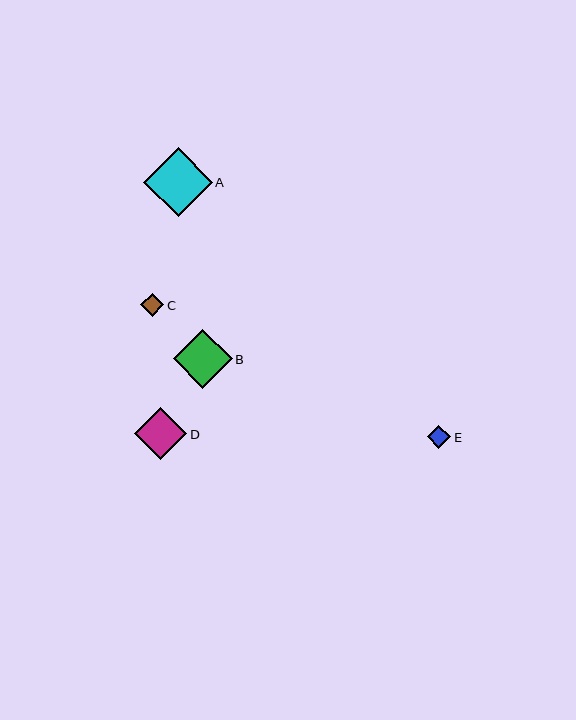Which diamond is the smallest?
Diamond C is the smallest with a size of approximately 23 pixels.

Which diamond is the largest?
Diamond A is the largest with a size of approximately 69 pixels.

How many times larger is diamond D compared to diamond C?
Diamond D is approximately 2.2 times the size of diamond C.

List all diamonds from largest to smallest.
From largest to smallest: A, B, D, E, C.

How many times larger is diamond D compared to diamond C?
Diamond D is approximately 2.2 times the size of diamond C.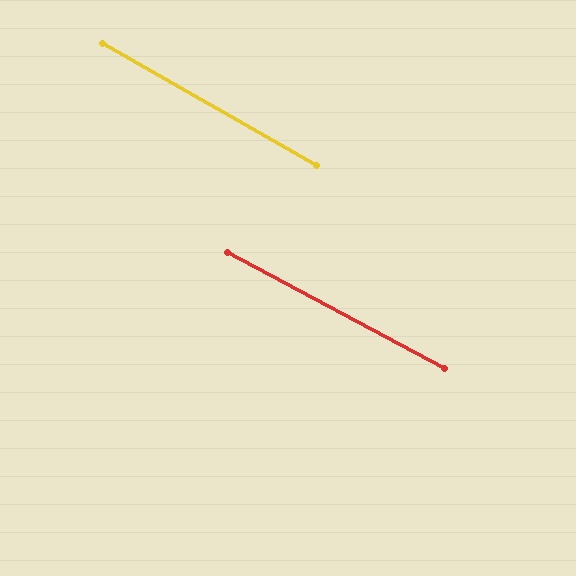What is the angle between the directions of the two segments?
Approximately 1 degree.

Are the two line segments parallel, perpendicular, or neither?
Parallel — their directions differ by only 1.3°.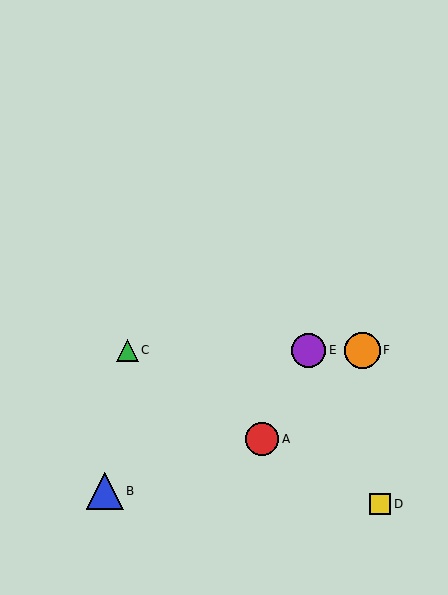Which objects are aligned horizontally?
Objects C, E, F are aligned horizontally.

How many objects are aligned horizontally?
3 objects (C, E, F) are aligned horizontally.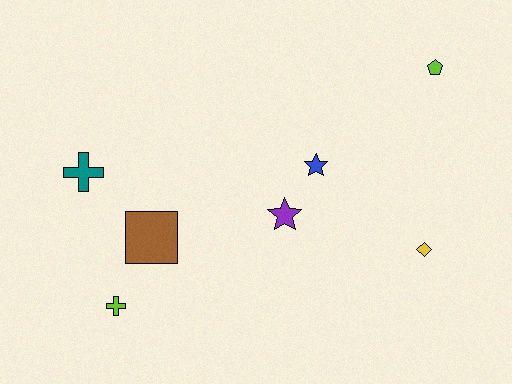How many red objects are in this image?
There are no red objects.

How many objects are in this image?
There are 7 objects.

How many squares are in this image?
There is 1 square.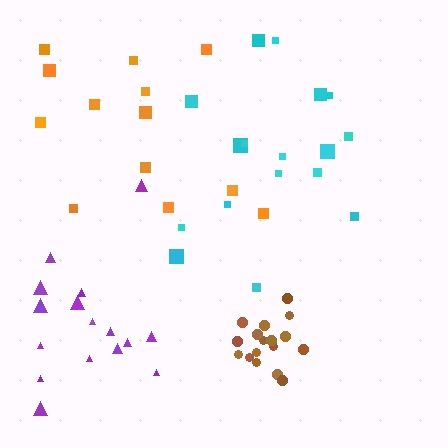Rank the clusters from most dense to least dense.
brown, purple, cyan, orange.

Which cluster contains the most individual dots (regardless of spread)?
Cyan (17).